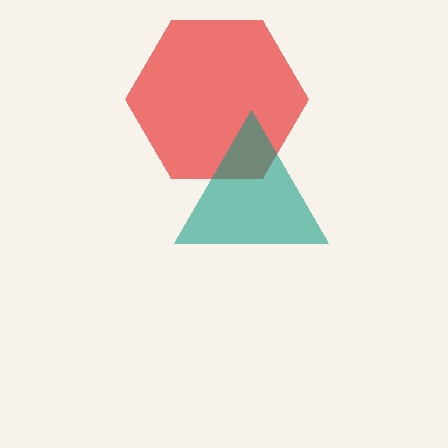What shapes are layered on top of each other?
The layered shapes are: a red hexagon, a teal triangle.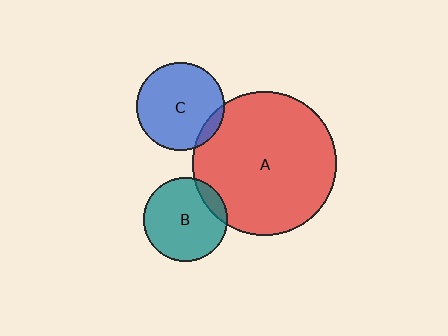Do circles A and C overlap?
Yes.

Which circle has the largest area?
Circle A (red).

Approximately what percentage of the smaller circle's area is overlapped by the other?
Approximately 10%.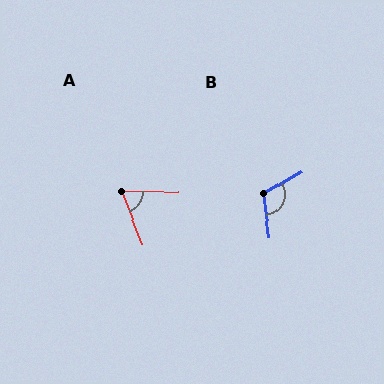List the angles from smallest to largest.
A (69°), B (112°).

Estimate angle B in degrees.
Approximately 112 degrees.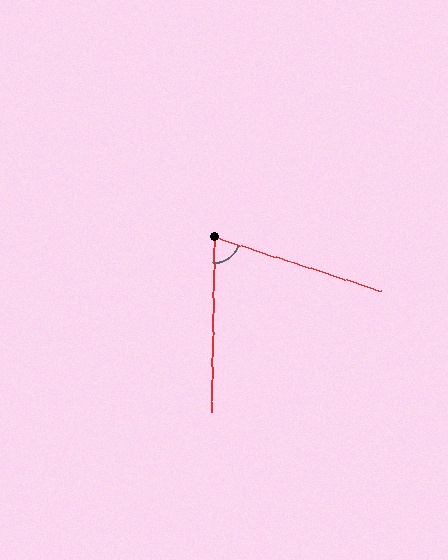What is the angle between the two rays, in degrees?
Approximately 73 degrees.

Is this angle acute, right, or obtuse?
It is acute.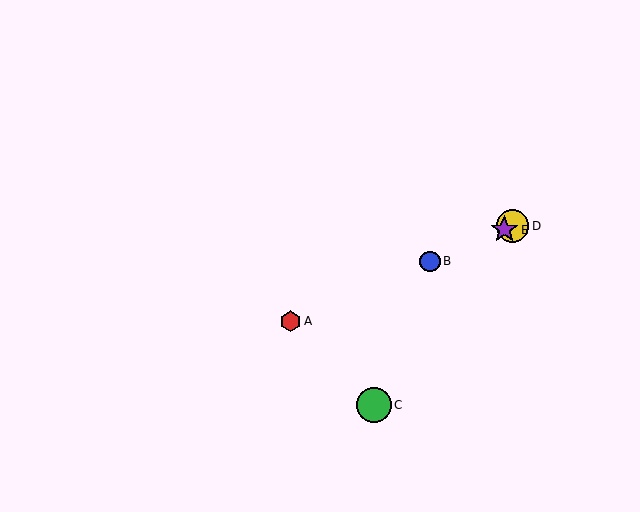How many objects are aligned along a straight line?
4 objects (A, B, D, E) are aligned along a straight line.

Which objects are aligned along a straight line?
Objects A, B, D, E are aligned along a straight line.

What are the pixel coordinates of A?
Object A is at (290, 321).